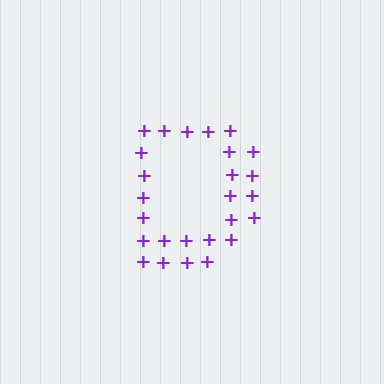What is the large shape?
The large shape is the letter D.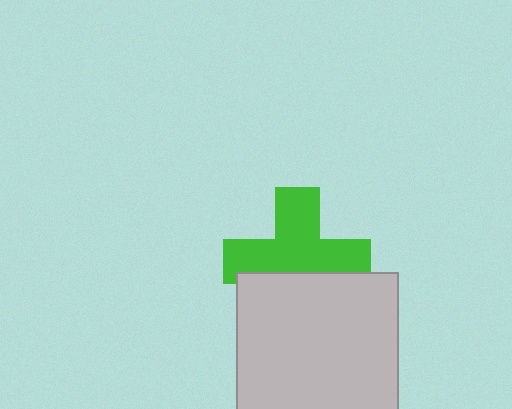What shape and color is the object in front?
The object in front is a light gray square.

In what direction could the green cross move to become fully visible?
The green cross could move up. That would shift it out from behind the light gray square entirely.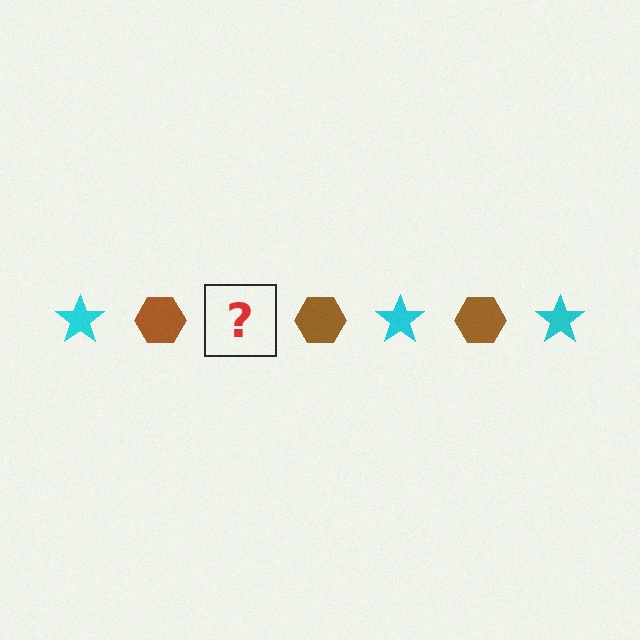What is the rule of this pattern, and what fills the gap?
The rule is that the pattern alternates between cyan star and brown hexagon. The gap should be filled with a cyan star.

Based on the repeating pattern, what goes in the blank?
The blank should be a cyan star.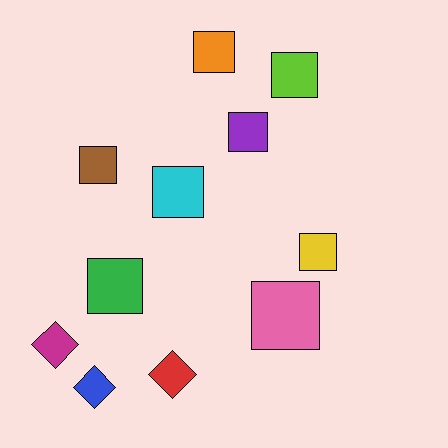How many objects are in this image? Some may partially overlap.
There are 11 objects.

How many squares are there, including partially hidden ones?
There are 8 squares.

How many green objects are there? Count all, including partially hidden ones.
There is 1 green object.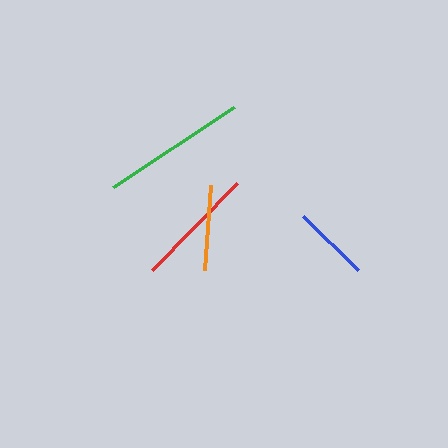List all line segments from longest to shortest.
From longest to shortest: green, red, orange, blue.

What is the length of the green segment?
The green segment is approximately 145 pixels long.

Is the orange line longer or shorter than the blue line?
The orange line is longer than the blue line.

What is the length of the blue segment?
The blue segment is approximately 77 pixels long.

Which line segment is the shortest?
The blue line is the shortest at approximately 77 pixels.